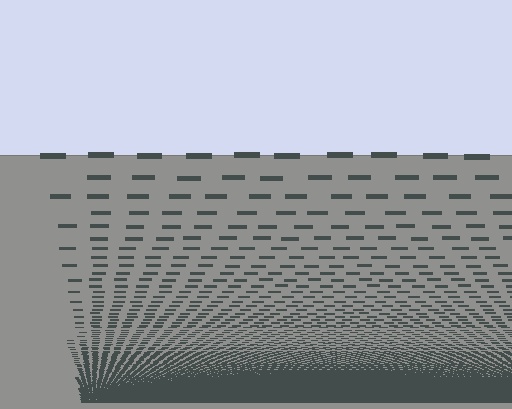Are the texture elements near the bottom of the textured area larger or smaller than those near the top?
Smaller. The gradient is inverted — elements near the bottom are smaller and denser.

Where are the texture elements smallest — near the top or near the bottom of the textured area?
Near the bottom.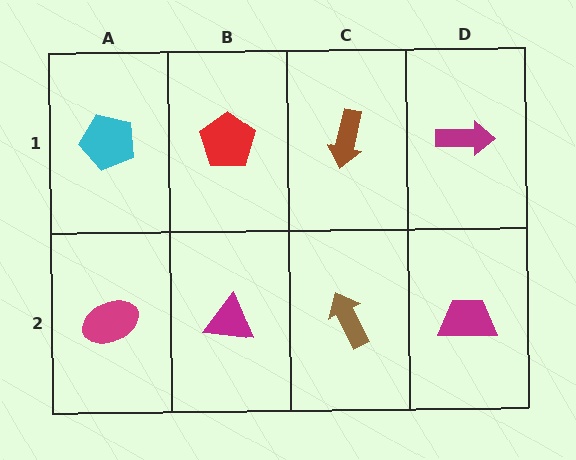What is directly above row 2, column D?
A magenta arrow.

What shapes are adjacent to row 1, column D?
A magenta trapezoid (row 2, column D), a brown arrow (row 1, column C).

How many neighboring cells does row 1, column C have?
3.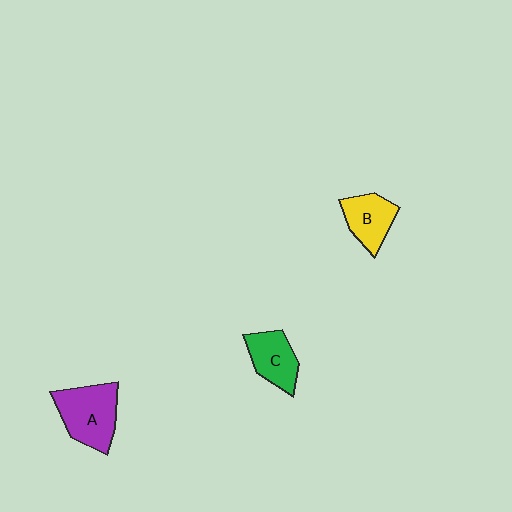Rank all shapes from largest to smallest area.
From largest to smallest: A (purple), C (green), B (yellow).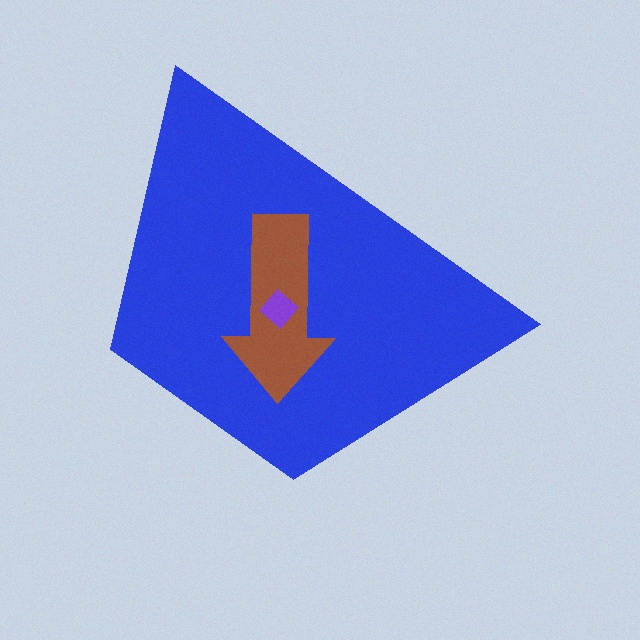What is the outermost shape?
The blue trapezoid.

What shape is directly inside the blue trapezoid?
The brown arrow.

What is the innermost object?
The purple diamond.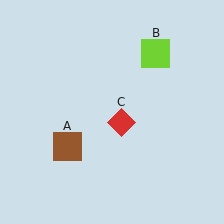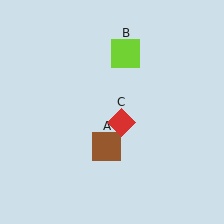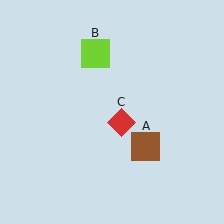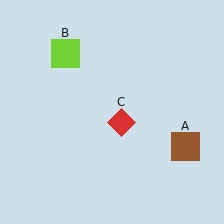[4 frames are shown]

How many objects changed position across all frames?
2 objects changed position: brown square (object A), lime square (object B).